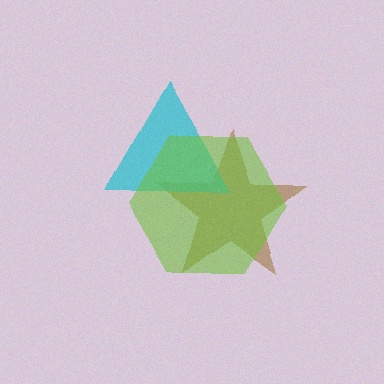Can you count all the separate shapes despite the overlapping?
Yes, there are 3 separate shapes.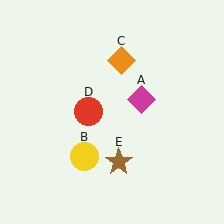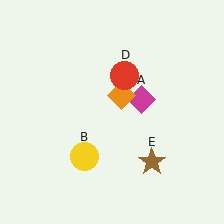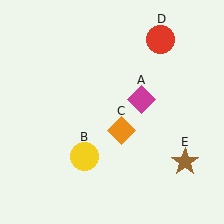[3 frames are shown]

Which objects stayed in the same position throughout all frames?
Magenta diamond (object A) and yellow circle (object B) remained stationary.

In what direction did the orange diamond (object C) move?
The orange diamond (object C) moved down.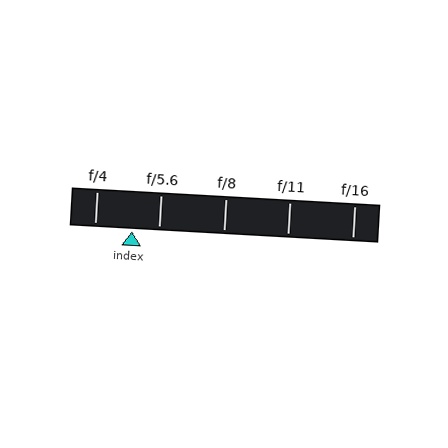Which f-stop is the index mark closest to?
The index mark is closest to f/5.6.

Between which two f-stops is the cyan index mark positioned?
The index mark is between f/4 and f/5.6.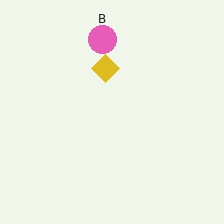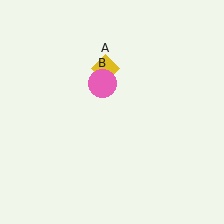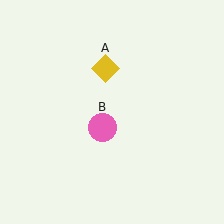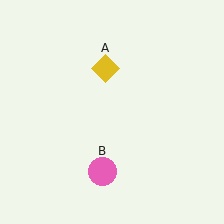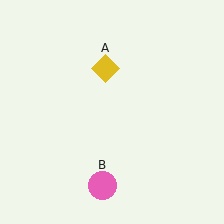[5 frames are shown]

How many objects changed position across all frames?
1 object changed position: pink circle (object B).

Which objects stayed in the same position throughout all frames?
Yellow diamond (object A) remained stationary.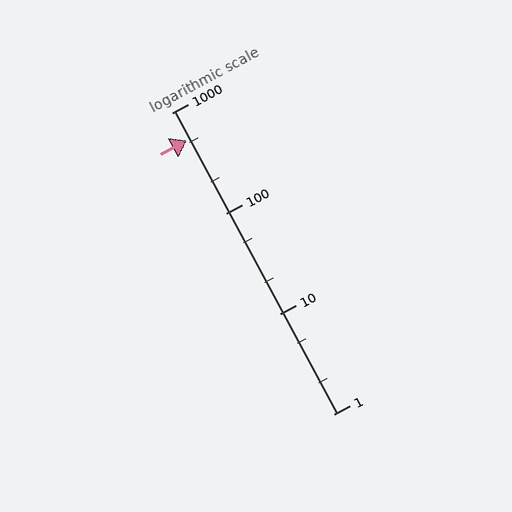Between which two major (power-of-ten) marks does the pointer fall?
The pointer is between 100 and 1000.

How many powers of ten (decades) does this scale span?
The scale spans 3 decades, from 1 to 1000.